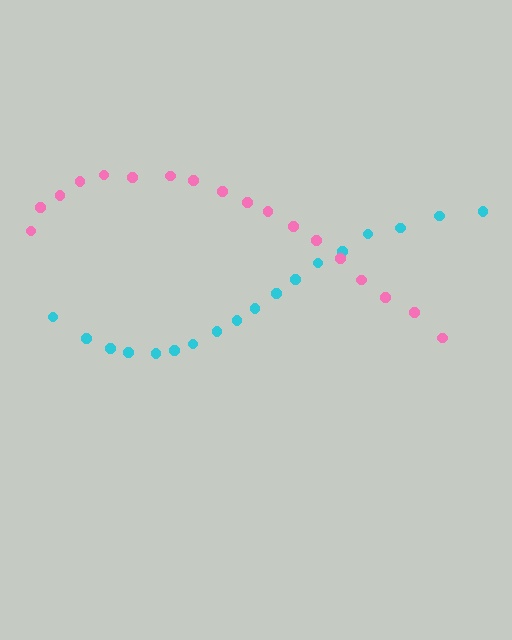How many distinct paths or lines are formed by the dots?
There are 2 distinct paths.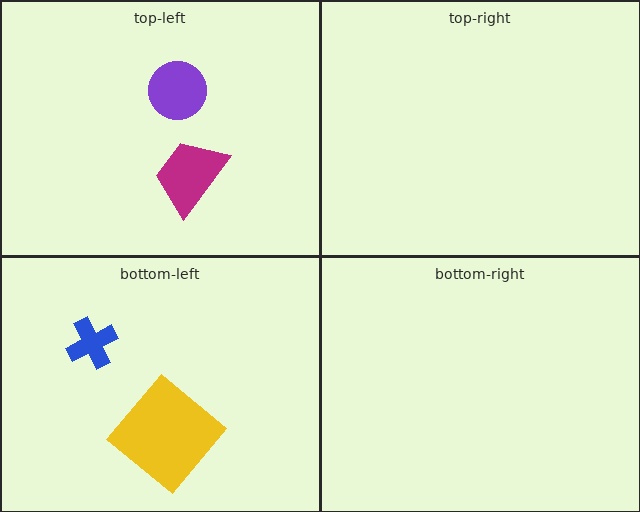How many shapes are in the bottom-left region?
2.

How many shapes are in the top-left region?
2.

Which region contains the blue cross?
The bottom-left region.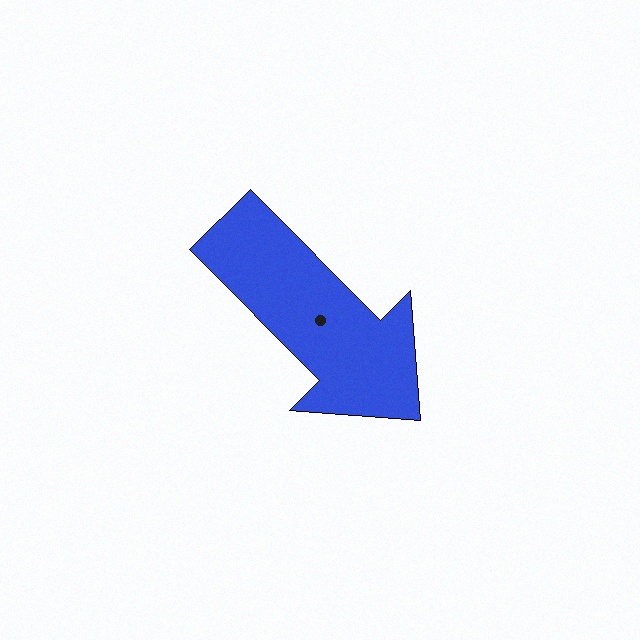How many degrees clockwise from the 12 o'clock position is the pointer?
Approximately 135 degrees.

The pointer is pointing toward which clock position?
Roughly 5 o'clock.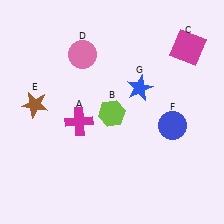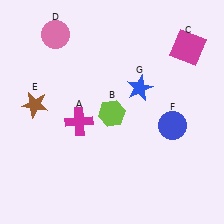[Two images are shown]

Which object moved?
The pink circle (D) moved left.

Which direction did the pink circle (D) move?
The pink circle (D) moved left.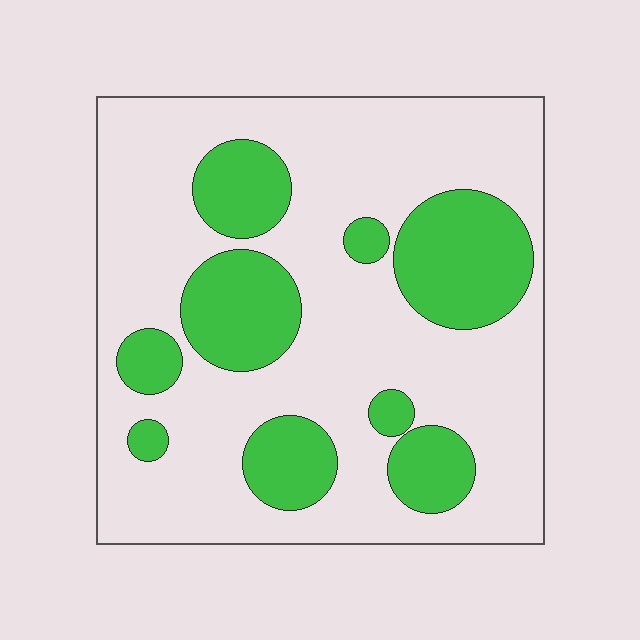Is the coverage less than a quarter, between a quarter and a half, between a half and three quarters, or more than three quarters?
Between a quarter and a half.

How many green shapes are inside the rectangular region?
9.